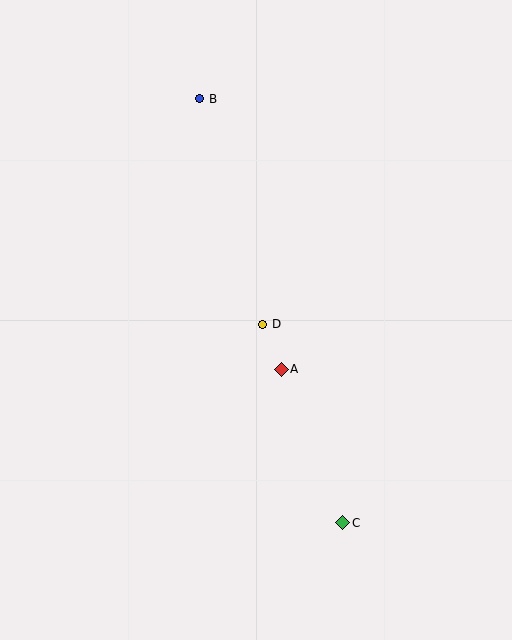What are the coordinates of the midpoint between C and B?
The midpoint between C and B is at (271, 311).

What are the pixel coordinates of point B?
Point B is at (200, 99).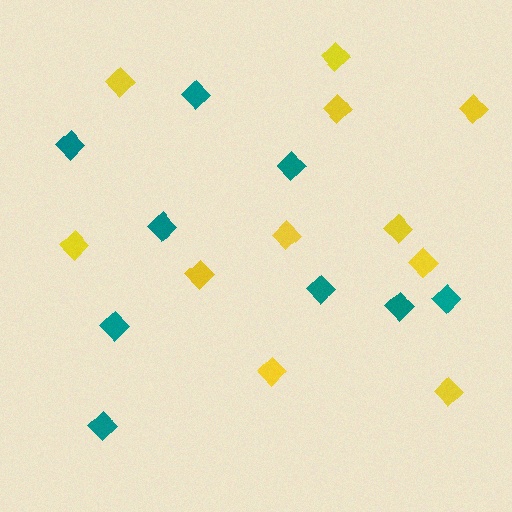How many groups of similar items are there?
There are 2 groups: one group of teal diamonds (9) and one group of yellow diamonds (11).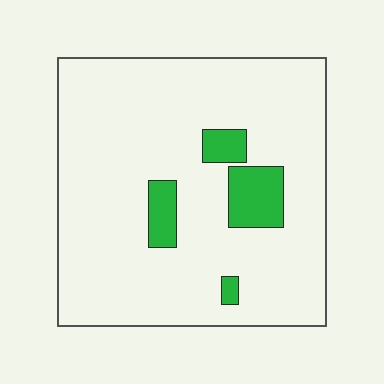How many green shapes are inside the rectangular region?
4.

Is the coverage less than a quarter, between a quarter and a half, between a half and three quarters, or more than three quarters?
Less than a quarter.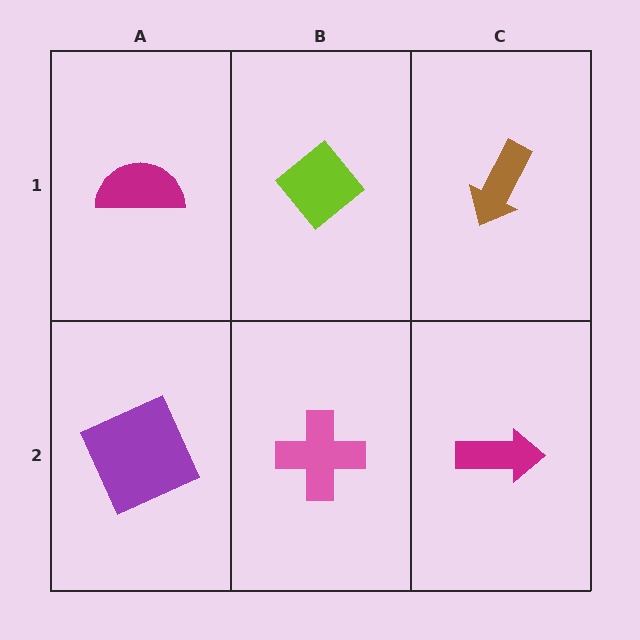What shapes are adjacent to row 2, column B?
A lime diamond (row 1, column B), a purple square (row 2, column A), a magenta arrow (row 2, column C).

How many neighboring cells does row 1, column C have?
2.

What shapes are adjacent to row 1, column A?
A purple square (row 2, column A), a lime diamond (row 1, column B).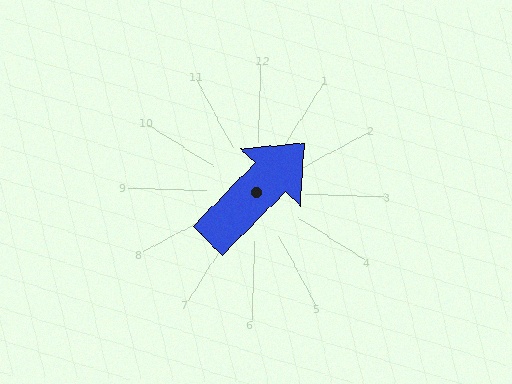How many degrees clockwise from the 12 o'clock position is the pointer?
Approximately 42 degrees.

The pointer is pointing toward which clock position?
Roughly 1 o'clock.